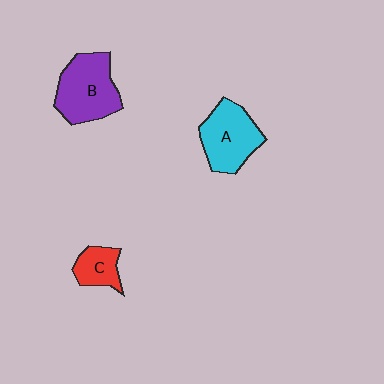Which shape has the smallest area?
Shape C (red).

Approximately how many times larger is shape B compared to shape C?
Approximately 2.1 times.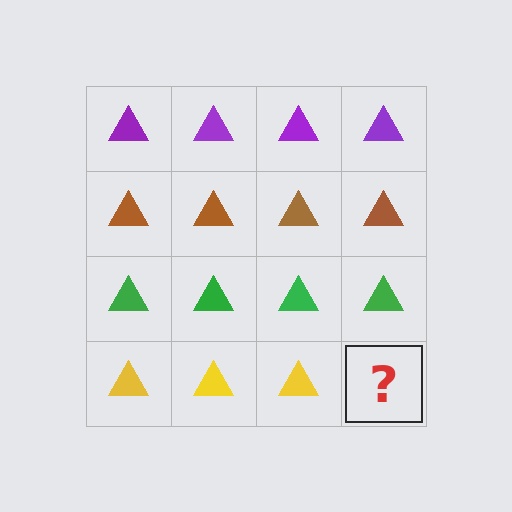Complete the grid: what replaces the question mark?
The question mark should be replaced with a yellow triangle.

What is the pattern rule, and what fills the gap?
The rule is that each row has a consistent color. The gap should be filled with a yellow triangle.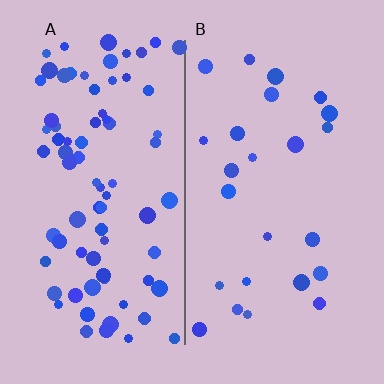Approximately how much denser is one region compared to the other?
Approximately 3.2× — region A over region B.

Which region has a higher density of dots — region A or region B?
A (the left).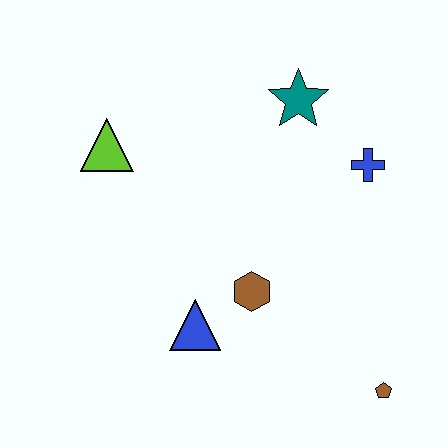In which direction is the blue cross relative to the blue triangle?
The blue cross is to the right of the blue triangle.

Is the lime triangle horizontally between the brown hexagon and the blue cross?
No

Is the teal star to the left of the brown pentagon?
Yes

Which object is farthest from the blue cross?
The lime triangle is farthest from the blue cross.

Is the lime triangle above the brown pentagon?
Yes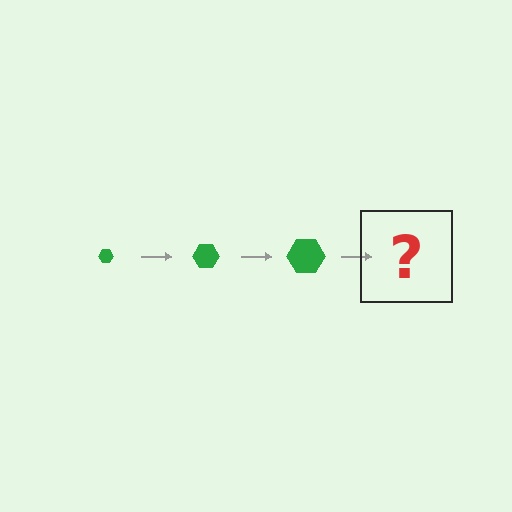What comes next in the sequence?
The next element should be a green hexagon, larger than the previous one.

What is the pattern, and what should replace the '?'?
The pattern is that the hexagon gets progressively larger each step. The '?' should be a green hexagon, larger than the previous one.